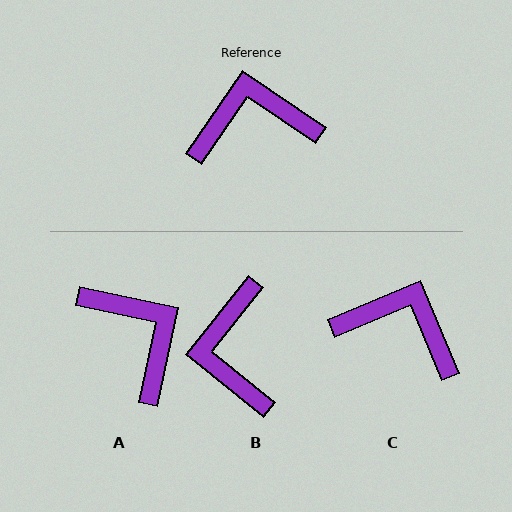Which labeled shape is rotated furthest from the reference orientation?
B, about 85 degrees away.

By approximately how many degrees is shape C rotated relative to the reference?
Approximately 33 degrees clockwise.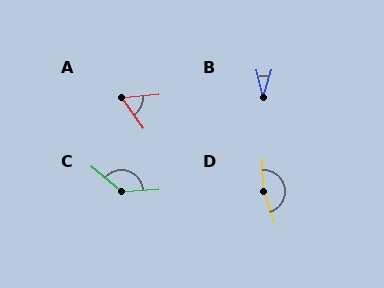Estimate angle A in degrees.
Approximately 61 degrees.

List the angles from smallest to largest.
B (30°), A (61°), C (136°), D (163°).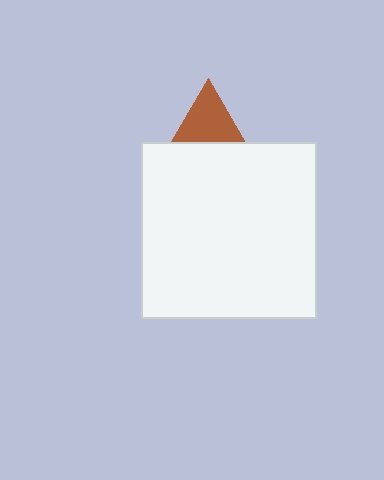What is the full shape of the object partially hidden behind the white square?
The partially hidden object is a brown triangle.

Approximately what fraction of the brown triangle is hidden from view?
Roughly 59% of the brown triangle is hidden behind the white square.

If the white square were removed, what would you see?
You would see the complete brown triangle.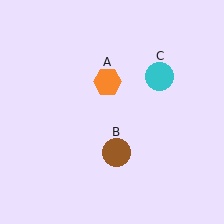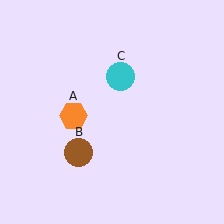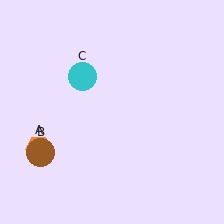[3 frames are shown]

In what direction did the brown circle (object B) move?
The brown circle (object B) moved left.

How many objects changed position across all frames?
3 objects changed position: orange hexagon (object A), brown circle (object B), cyan circle (object C).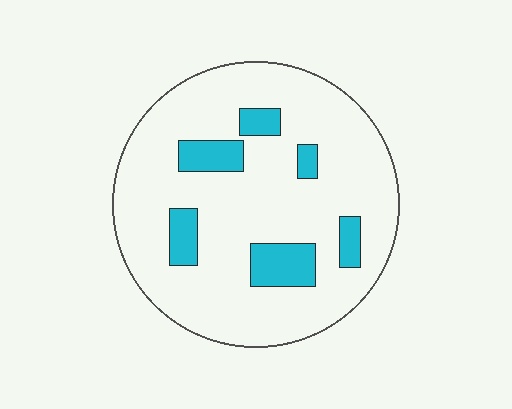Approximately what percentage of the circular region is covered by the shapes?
Approximately 15%.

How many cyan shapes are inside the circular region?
6.